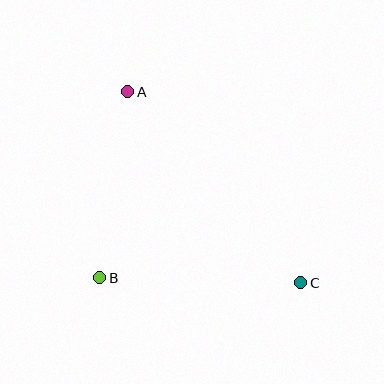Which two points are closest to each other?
Points A and B are closest to each other.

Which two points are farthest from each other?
Points A and C are farthest from each other.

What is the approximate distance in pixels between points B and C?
The distance between B and C is approximately 201 pixels.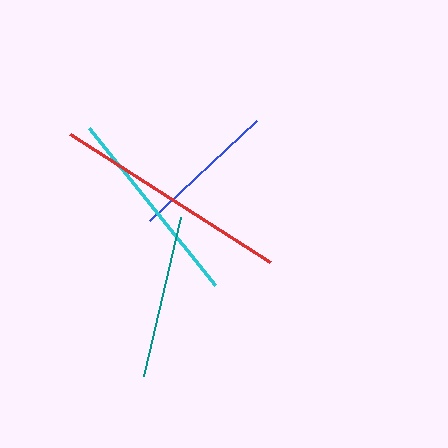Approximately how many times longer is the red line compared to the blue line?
The red line is approximately 1.6 times the length of the blue line.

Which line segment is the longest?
The red line is the longest at approximately 238 pixels.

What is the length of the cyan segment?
The cyan segment is approximately 201 pixels long.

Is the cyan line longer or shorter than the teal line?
The cyan line is longer than the teal line.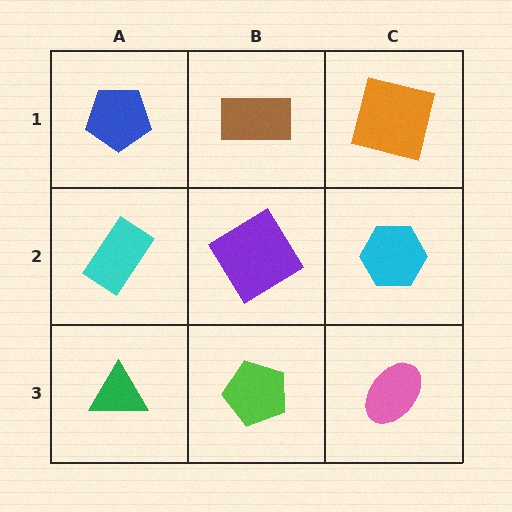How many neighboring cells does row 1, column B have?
3.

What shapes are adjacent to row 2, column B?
A brown rectangle (row 1, column B), a lime pentagon (row 3, column B), a cyan rectangle (row 2, column A), a cyan hexagon (row 2, column C).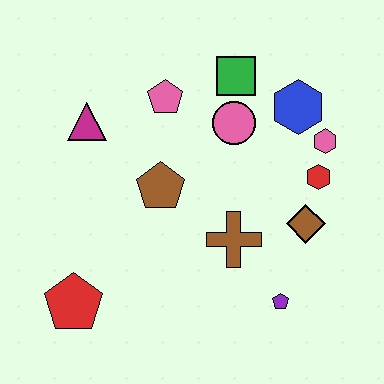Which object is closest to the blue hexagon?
The pink hexagon is closest to the blue hexagon.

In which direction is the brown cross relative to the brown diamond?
The brown cross is to the left of the brown diamond.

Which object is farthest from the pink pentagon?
The purple pentagon is farthest from the pink pentagon.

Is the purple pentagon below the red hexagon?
Yes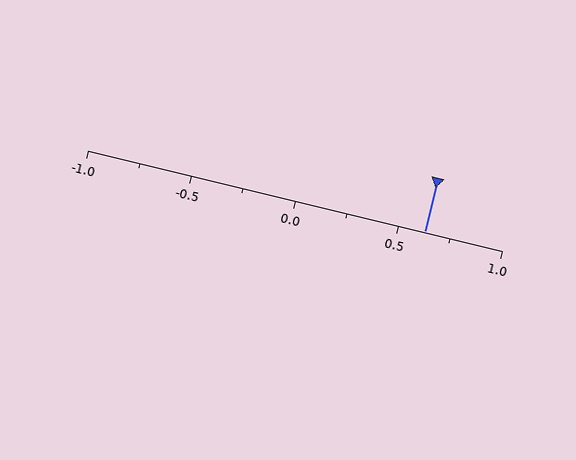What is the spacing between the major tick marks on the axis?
The major ticks are spaced 0.5 apart.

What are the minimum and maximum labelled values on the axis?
The axis runs from -1.0 to 1.0.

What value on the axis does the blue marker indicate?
The marker indicates approximately 0.62.